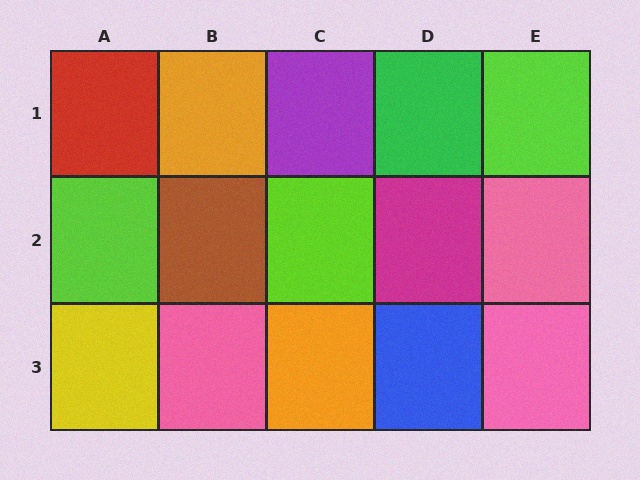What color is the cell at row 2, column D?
Magenta.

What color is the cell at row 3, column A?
Yellow.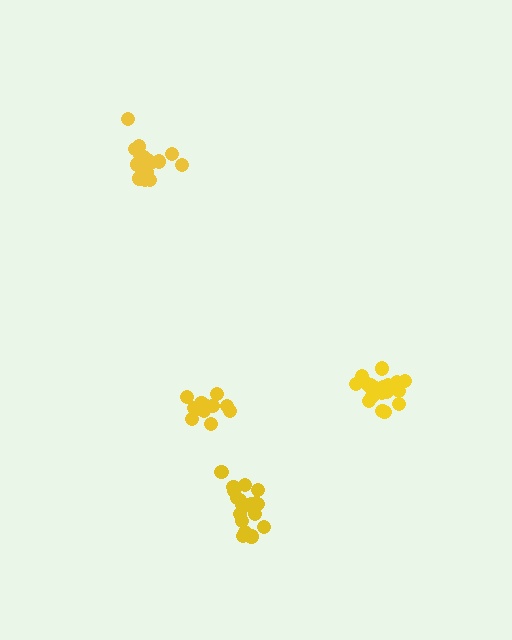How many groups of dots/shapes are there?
There are 4 groups.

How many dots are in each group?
Group 1: 15 dots, Group 2: 20 dots, Group 3: 21 dots, Group 4: 17 dots (73 total).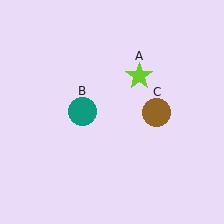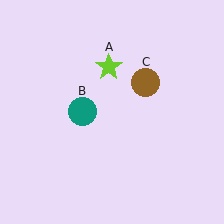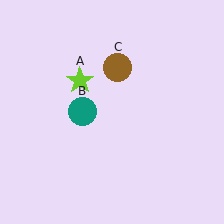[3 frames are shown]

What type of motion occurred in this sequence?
The lime star (object A), brown circle (object C) rotated counterclockwise around the center of the scene.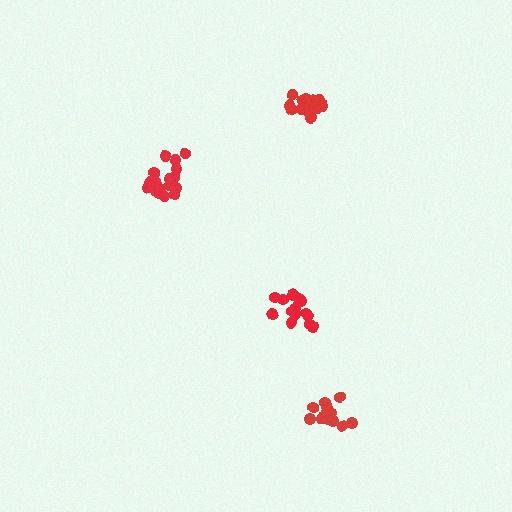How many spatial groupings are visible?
There are 4 spatial groupings.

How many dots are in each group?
Group 1: 21 dots, Group 2: 15 dots, Group 3: 18 dots, Group 4: 16 dots (70 total).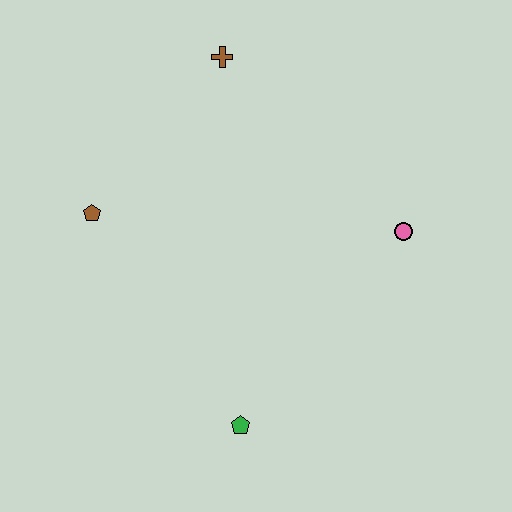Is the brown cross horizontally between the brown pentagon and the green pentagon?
Yes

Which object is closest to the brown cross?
The brown pentagon is closest to the brown cross.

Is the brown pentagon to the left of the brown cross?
Yes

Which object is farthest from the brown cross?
The green pentagon is farthest from the brown cross.